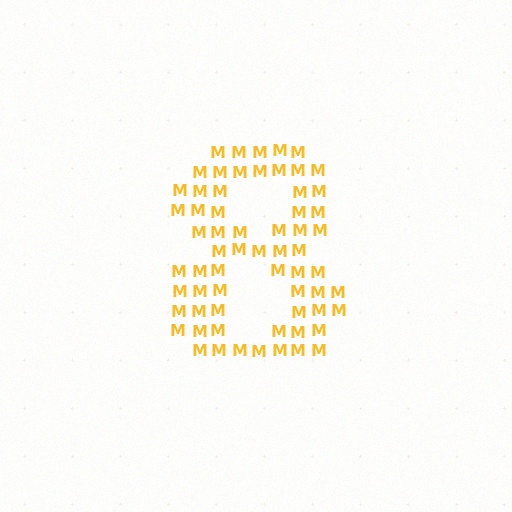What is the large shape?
The large shape is the digit 8.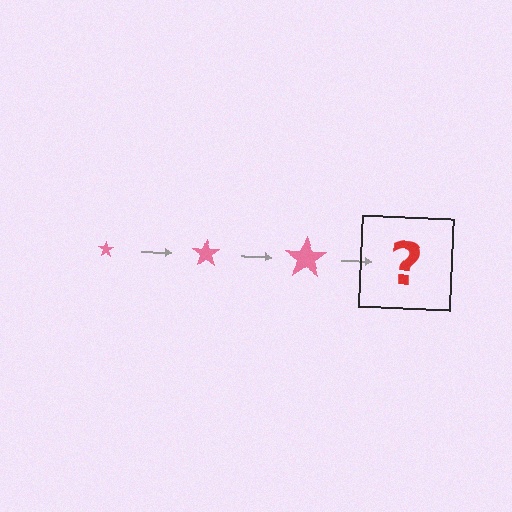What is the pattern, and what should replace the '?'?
The pattern is that the star gets progressively larger each step. The '?' should be a pink star, larger than the previous one.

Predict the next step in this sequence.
The next step is a pink star, larger than the previous one.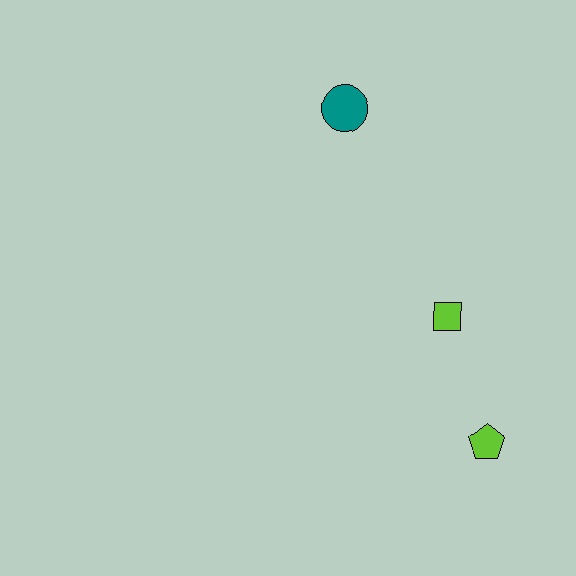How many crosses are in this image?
There are no crosses.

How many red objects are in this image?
There are no red objects.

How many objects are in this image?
There are 3 objects.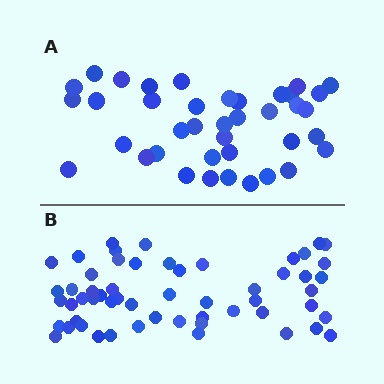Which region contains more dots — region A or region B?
Region B (the bottom region) has more dots.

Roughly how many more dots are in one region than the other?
Region B has approximately 15 more dots than region A.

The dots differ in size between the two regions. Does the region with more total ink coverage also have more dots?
No. Region A has more total ink coverage because its dots are larger, but region B actually contains more individual dots. Total area can be misleading — the number of items is what matters here.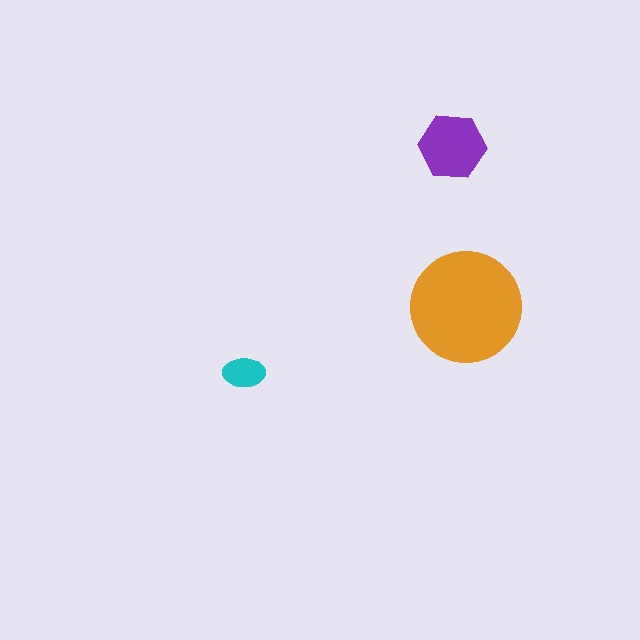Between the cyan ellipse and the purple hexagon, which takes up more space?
The purple hexagon.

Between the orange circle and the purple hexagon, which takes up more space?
The orange circle.